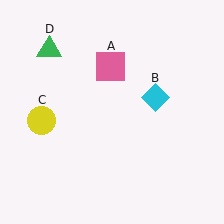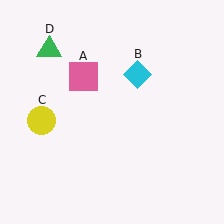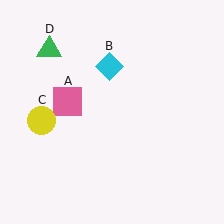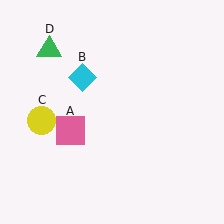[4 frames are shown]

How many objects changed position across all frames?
2 objects changed position: pink square (object A), cyan diamond (object B).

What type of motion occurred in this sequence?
The pink square (object A), cyan diamond (object B) rotated counterclockwise around the center of the scene.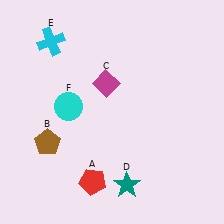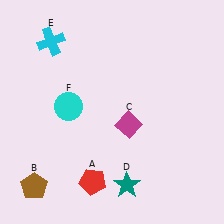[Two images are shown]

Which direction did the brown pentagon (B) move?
The brown pentagon (B) moved down.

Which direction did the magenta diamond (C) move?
The magenta diamond (C) moved down.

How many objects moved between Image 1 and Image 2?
2 objects moved between the two images.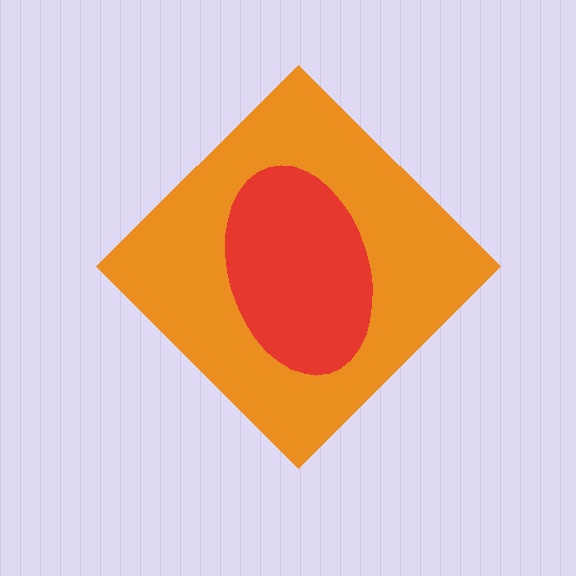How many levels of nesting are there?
2.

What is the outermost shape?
The orange diamond.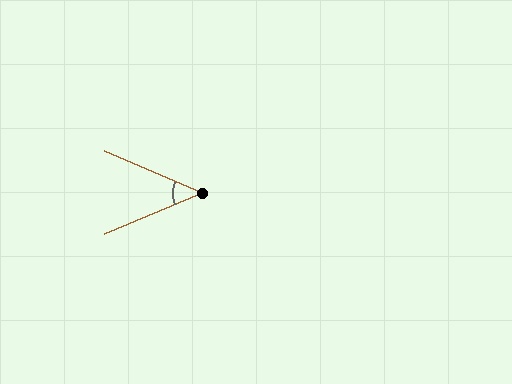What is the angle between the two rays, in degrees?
Approximately 46 degrees.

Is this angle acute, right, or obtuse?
It is acute.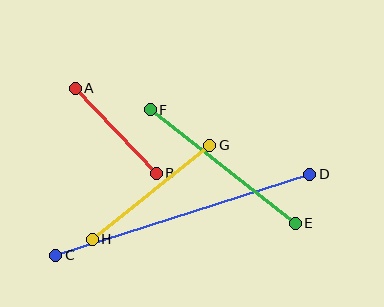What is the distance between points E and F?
The distance is approximately 184 pixels.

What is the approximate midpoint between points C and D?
The midpoint is at approximately (183, 215) pixels.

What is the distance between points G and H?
The distance is approximately 150 pixels.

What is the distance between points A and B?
The distance is approximately 118 pixels.